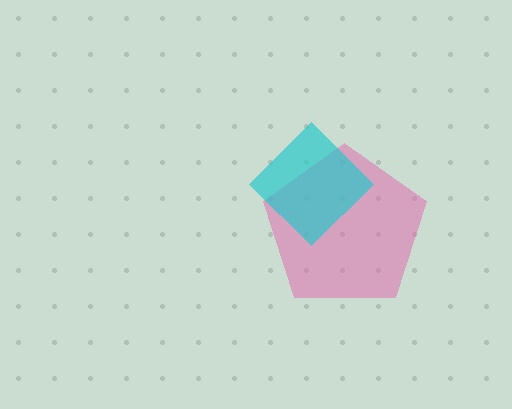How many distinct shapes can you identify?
There are 2 distinct shapes: a pink pentagon, a cyan diamond.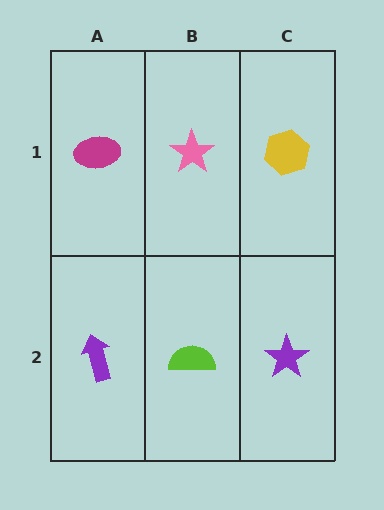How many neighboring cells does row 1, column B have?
3.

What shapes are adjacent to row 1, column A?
A purple arrow (row 2, column A), a pink star (row 1, column B).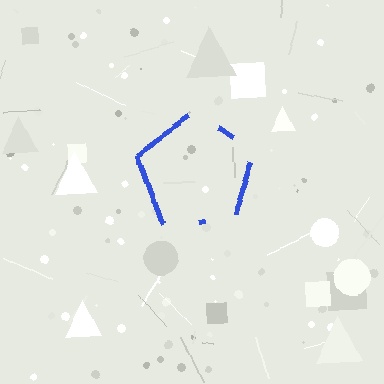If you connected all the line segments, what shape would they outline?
They would outline a pentagon.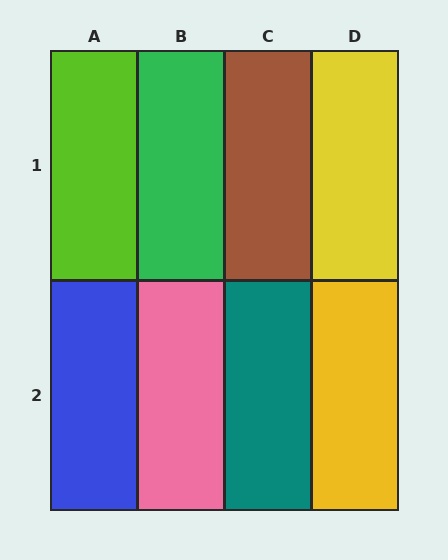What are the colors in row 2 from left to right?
Blue, pink, teal, yellow.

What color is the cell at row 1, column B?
Green.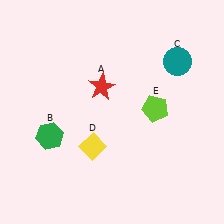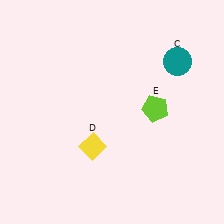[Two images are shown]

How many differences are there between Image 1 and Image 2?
There are 2 differences between the two images.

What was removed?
The green hexagon (B), the red star (A) were removed in Image 2.